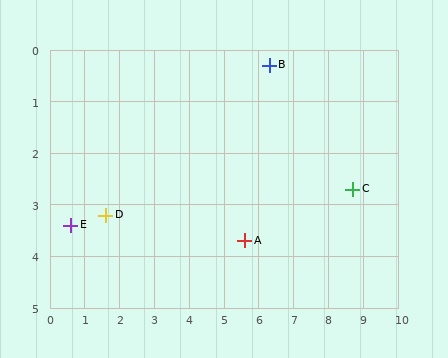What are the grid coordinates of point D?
Point D is at approximately (1.6, 3.2).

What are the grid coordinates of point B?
Point B is at approximately (6.3, 0.3).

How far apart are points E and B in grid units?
Points E and B are about 6.5 grid units apart.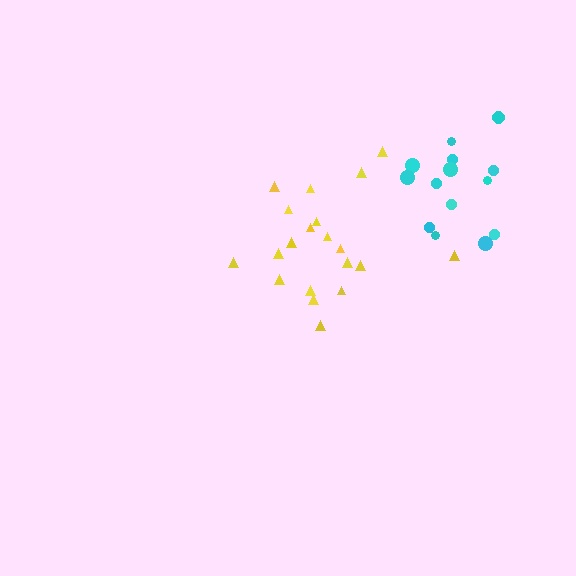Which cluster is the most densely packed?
Cyan.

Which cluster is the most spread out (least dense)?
Yellow.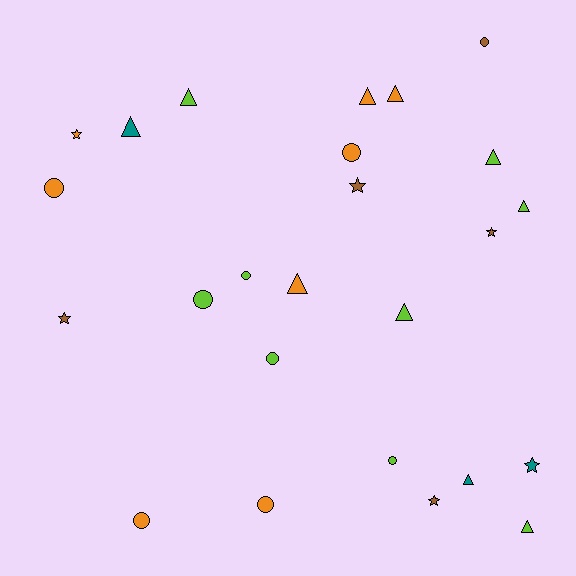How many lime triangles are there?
There are 5 lime triangles.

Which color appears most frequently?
Lime, with 9 objects.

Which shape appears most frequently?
Triangle, with 10 objects.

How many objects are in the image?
There are 25 objects.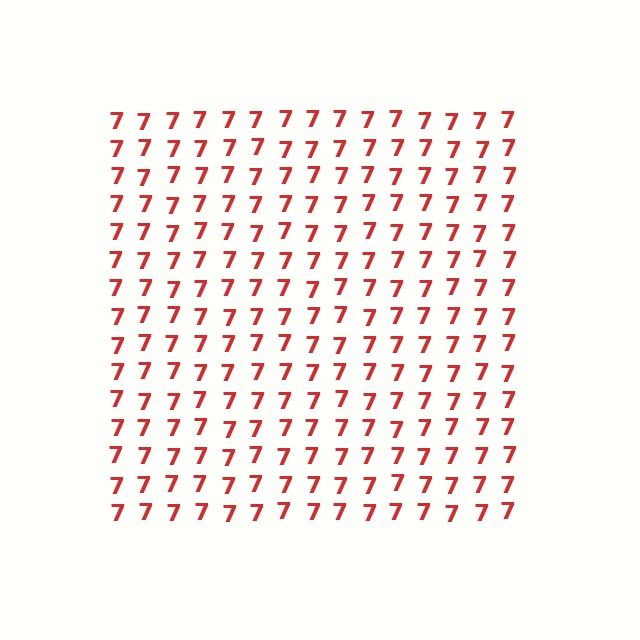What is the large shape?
The large shape is a square.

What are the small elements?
The small elements are digit 7's.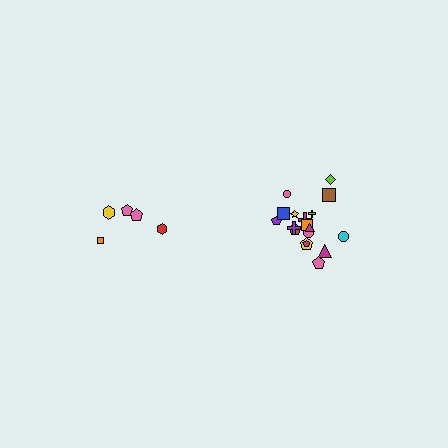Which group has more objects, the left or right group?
The right group.